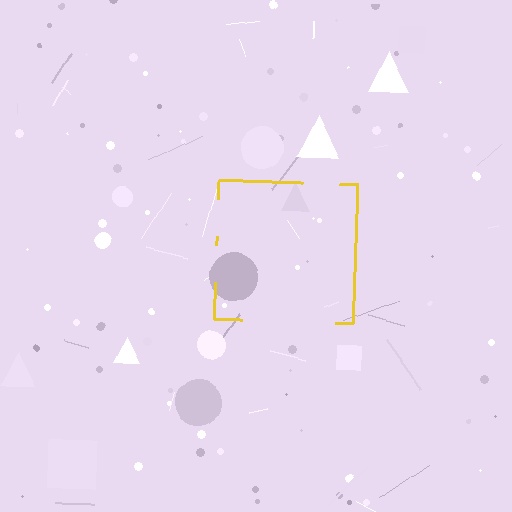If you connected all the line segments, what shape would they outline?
They would outline a square.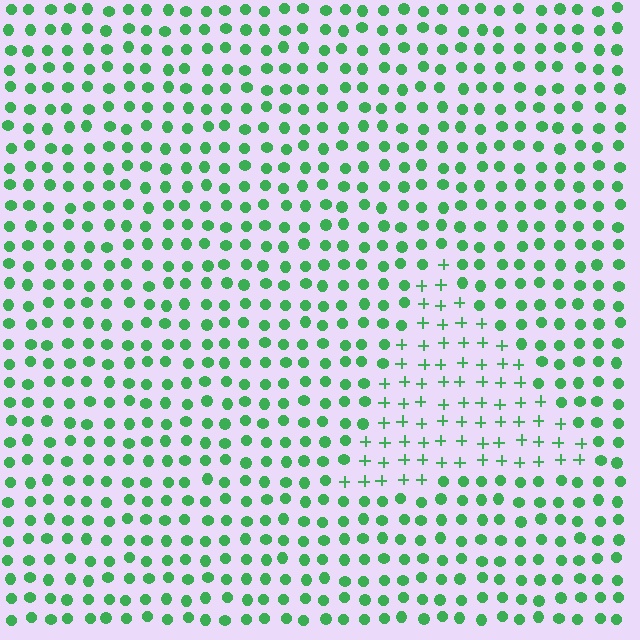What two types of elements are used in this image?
The image uses plus signs inside the triangle region and circles outside it.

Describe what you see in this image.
The image is filled with small green elements arranged in a uniform grid. A triangle-shaped region contains plus signs, while the surrounding area contains circles. The boundary is defined purely by the change in element shape.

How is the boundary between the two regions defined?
The boundary is defined by a change in element shape: plus signs inside vs. circles outside. All elements share the same color and spacing.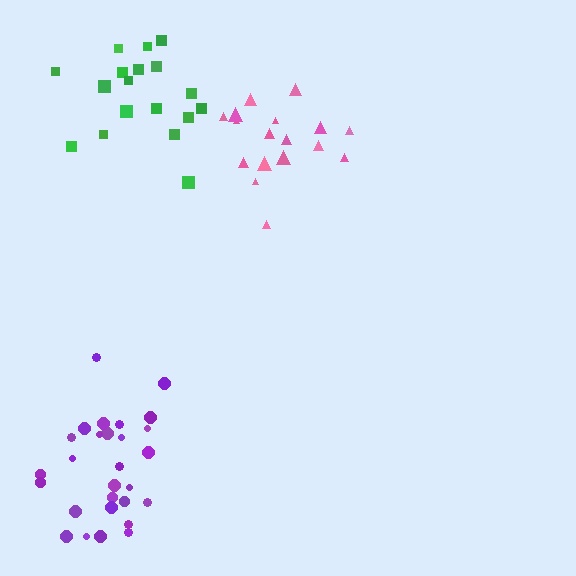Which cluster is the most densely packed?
Pink.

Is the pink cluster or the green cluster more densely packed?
Pink.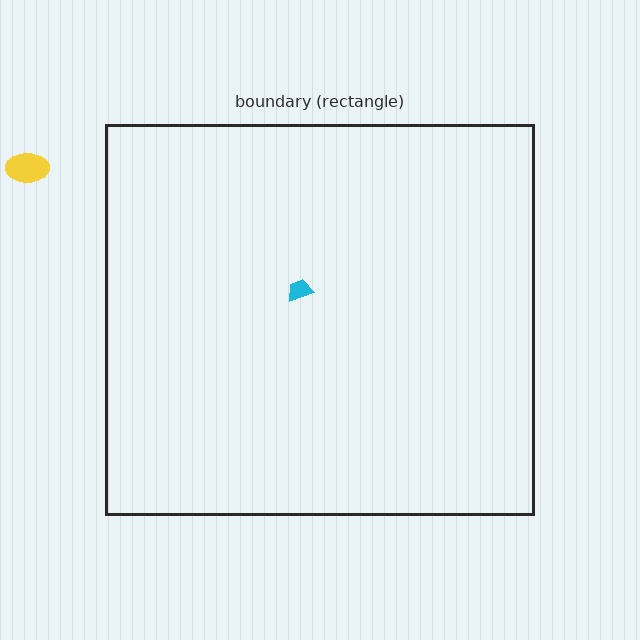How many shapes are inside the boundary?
1 inside, 1 outside.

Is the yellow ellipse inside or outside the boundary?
Outside.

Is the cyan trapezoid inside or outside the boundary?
Inside.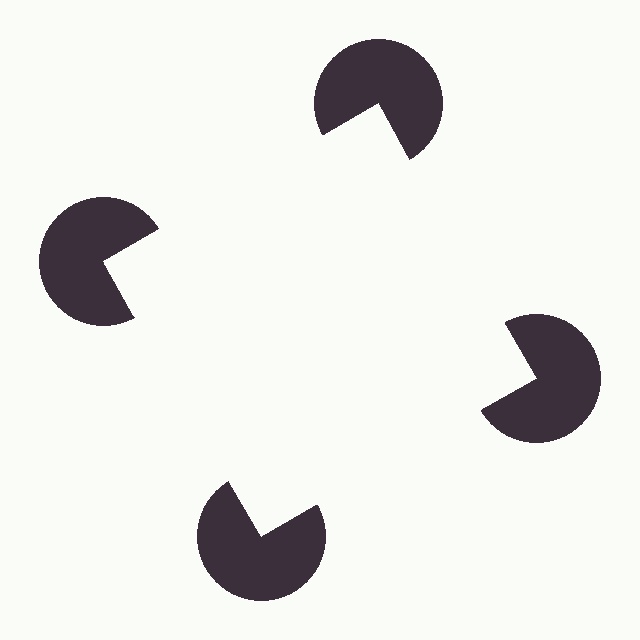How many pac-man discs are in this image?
There are 4 — one at each vertex of the illusory square.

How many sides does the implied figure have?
4 sides.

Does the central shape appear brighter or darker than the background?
It typically appears slightly brighter than the background, even though no actual brightness change is drawn.